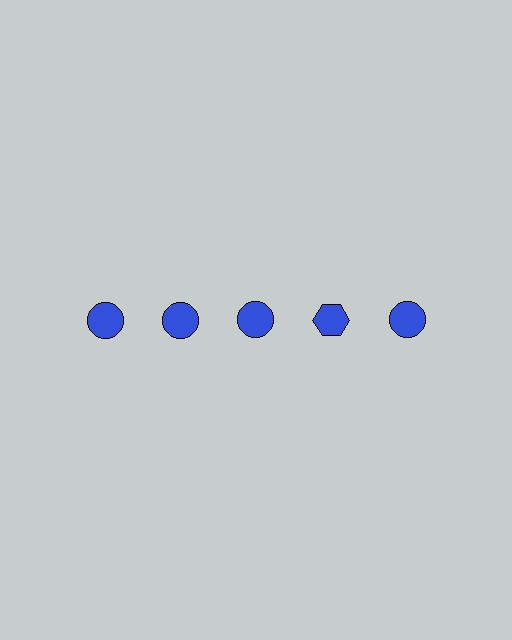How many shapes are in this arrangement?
There are 5 shapes arranged in a grid pattern.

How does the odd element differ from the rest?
It has a different shape: hexagon instead of circle.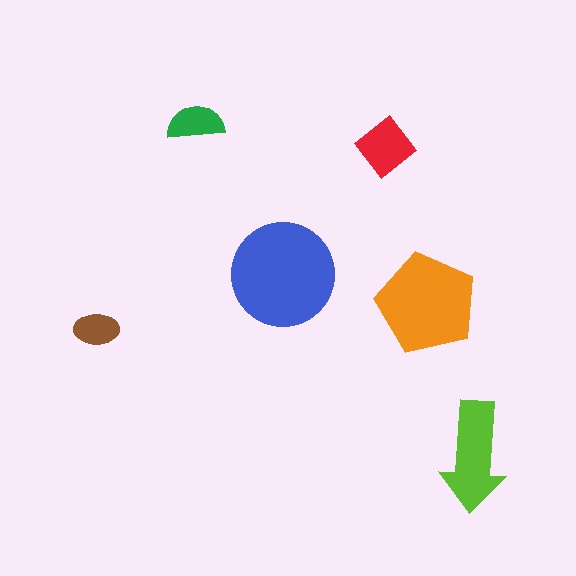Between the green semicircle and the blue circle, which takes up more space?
The blue circle.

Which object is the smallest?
The brown ellipse.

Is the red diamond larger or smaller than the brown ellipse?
Larger.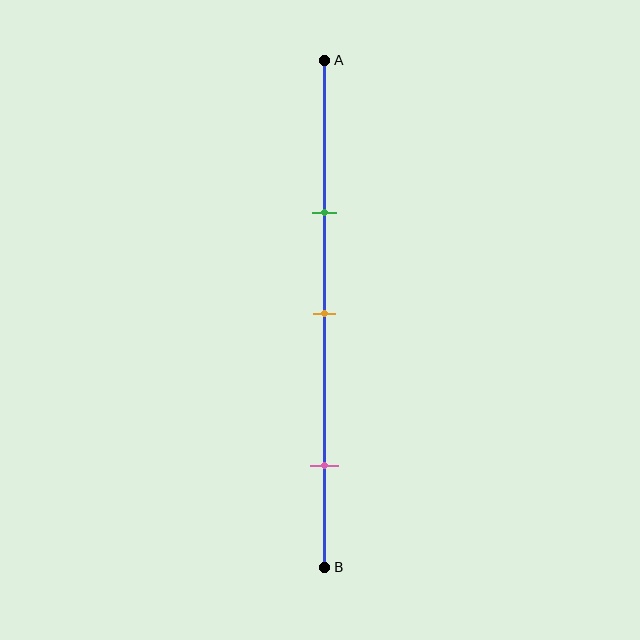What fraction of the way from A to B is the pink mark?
The pink mark is approximately 80% (0.8) of the way from A to B.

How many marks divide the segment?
There are 3 marks dividing the segment.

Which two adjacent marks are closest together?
The green and orange marks are the closest adjacent pair.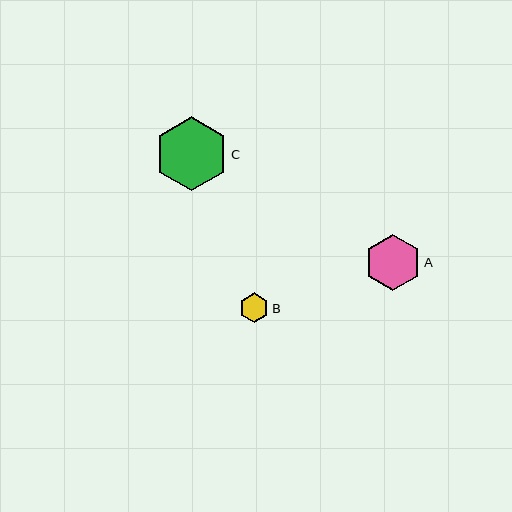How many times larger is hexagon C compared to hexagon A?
Hexagon C is approximately 1.3 times the size of hexagon A.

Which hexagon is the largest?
Hexagon C is the largest with a size of approximately 74 pixels.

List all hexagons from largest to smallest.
From largest to smallest: C, A, B.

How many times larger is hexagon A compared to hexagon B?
Hexagon A is approximately 1.9 times the size of hexagon B.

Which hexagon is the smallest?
Hexagon B is the smallest with a size of approximately 30 pixels.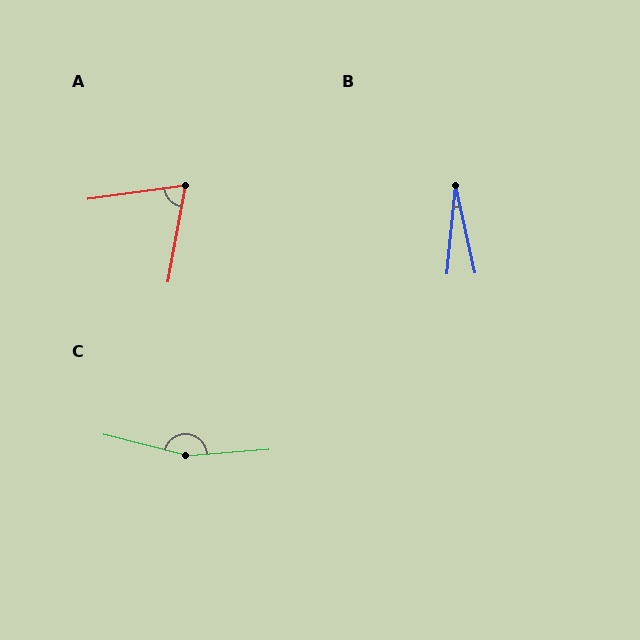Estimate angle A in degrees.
Approximately 71 degrees.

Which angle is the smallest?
B, at approximately 18 degrees.